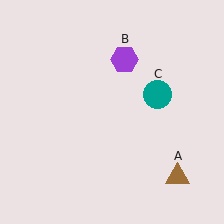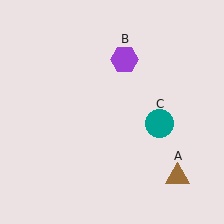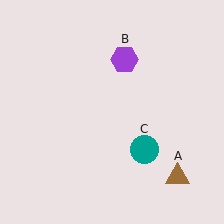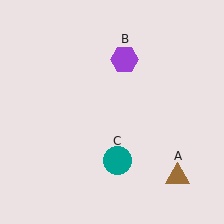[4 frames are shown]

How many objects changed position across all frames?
1 object changed position: teal circle (object C).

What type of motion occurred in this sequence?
The teal circle (object C) rotated clockwise around the center of the scene.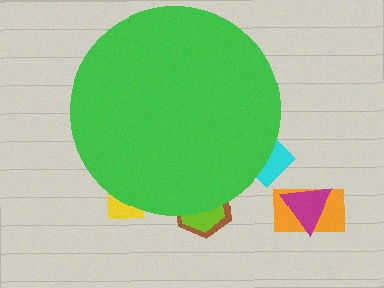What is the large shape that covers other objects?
A green circle.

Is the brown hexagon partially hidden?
Yes, the brown hexagon is partially hidden behind the green circle.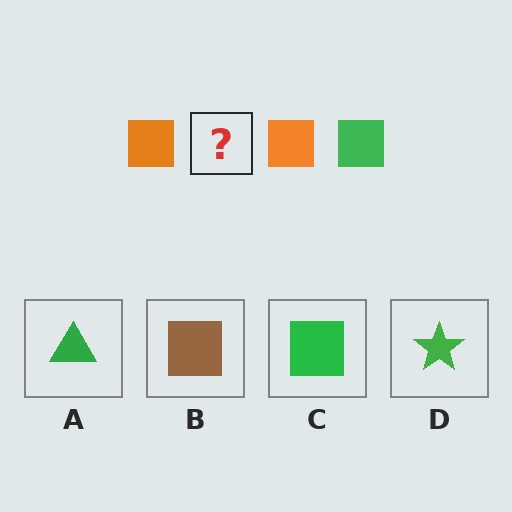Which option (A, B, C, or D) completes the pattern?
C.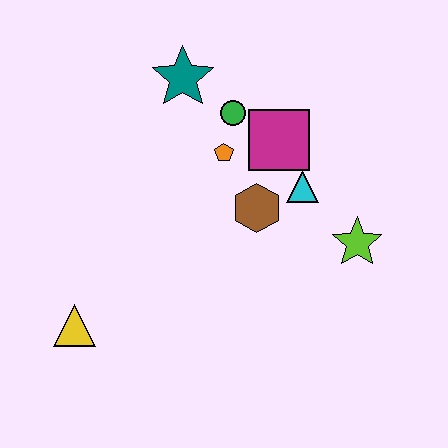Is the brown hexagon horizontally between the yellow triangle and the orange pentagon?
No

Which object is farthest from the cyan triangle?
The yellow triangle is farthest from the cyan triangle.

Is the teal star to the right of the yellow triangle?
Yes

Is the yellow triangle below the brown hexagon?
Yes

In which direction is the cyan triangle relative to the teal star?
The cyan triangle is to the right of the teal star.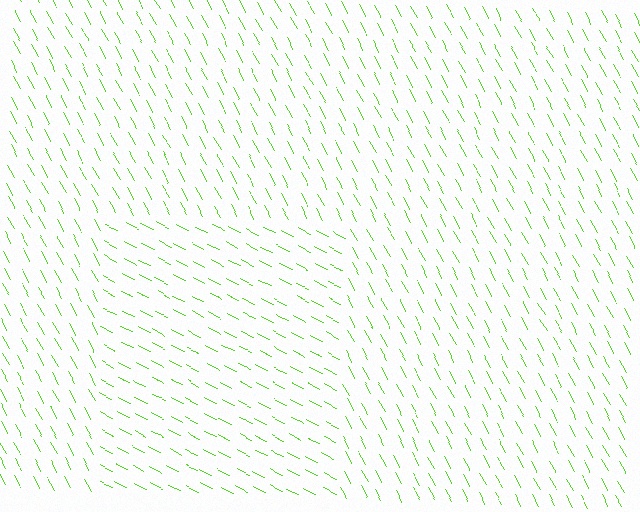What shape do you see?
I see a rectangle.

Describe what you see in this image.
The image is filled with small lime line segments. A rectangle region in the image has lines oriented differently from the surrounding lines, creating a visible texture boundary.